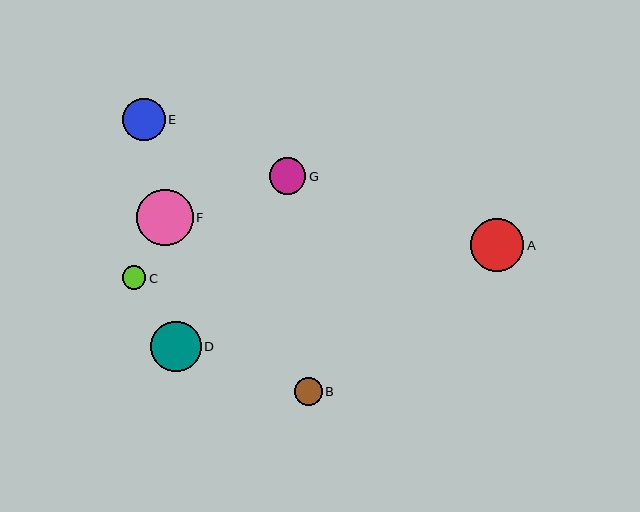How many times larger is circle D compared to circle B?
Circle D is approximately 1.8 times the size of circle B.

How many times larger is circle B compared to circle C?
Circle B is approximately 1.2 times the size of circle C.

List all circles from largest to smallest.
From largest to smallest: F, A, D, E, G, B, C.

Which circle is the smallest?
Circle C is the smallest with a size of approximately 24 pixels.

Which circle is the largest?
Circle F is the largest with a size of approximately 56 pixels.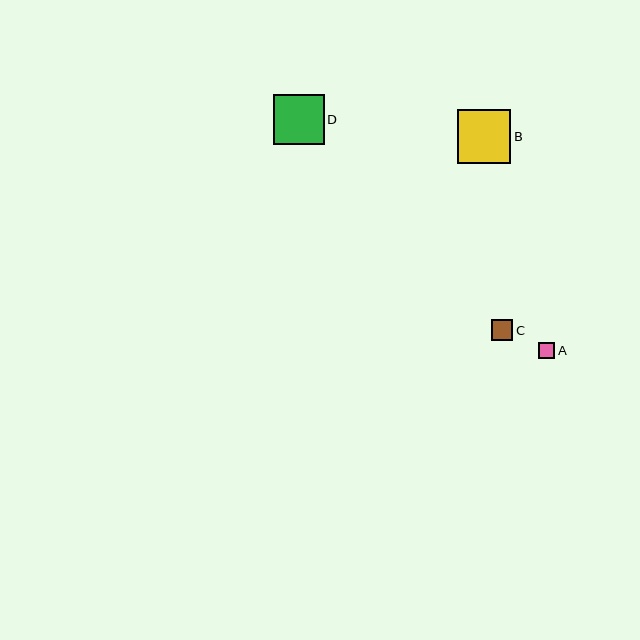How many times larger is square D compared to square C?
Square D is approximately 2.4 times the size of square C.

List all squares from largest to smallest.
From largest to smallest: B, D, C, A.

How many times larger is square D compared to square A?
Square D is approximately 3.1 times the size of square A.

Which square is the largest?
Square B is the largest with a size of approximately 54 pixels.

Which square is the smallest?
Square A is the smallest with a size of approximately 16 pixels.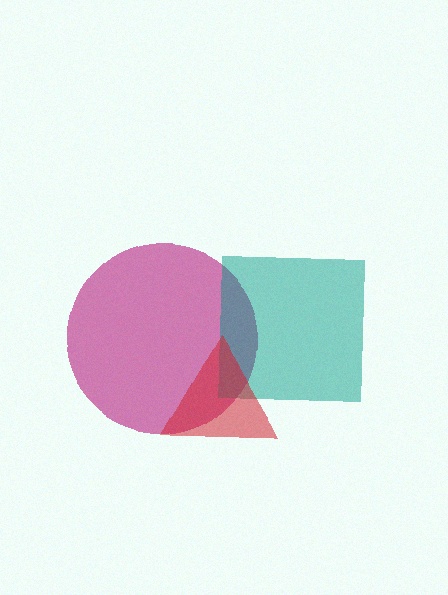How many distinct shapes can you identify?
There are 3 distinct shapes: a magenta circle, a teal square, a red triangle.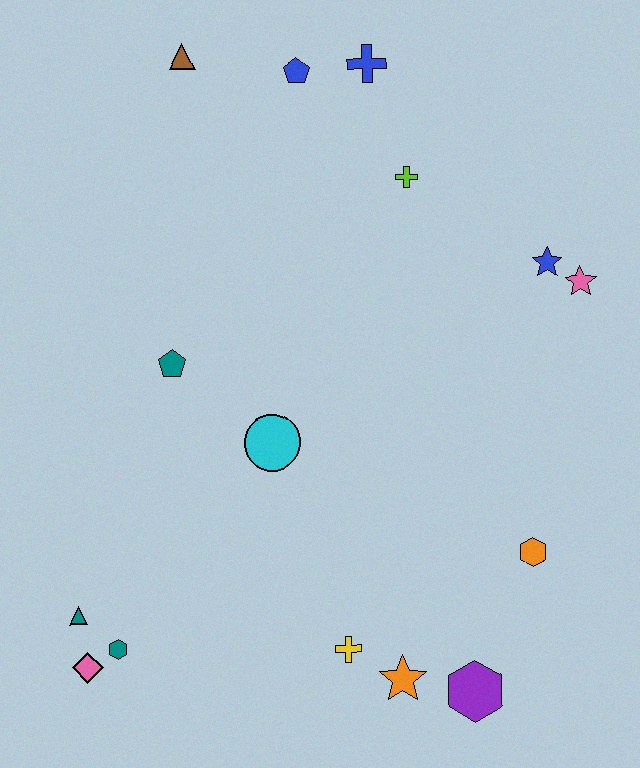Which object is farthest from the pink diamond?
The blue cross is farthest from the pink diamond.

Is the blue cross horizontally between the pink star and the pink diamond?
Yes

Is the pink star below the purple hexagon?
No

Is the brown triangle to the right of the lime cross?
No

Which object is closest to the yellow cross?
The orange star is closest to the yellow cross.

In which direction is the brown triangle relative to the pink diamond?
The brown triangle is above the pink diamond.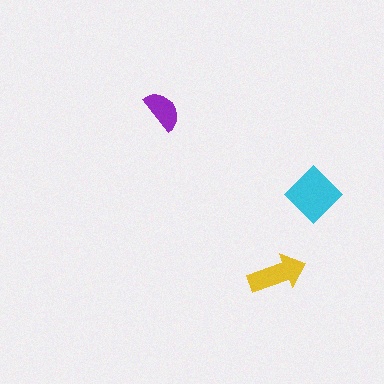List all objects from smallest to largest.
The purple semicircle, the yellow arrow, the cyan diamond.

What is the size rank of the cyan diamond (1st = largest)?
1st.